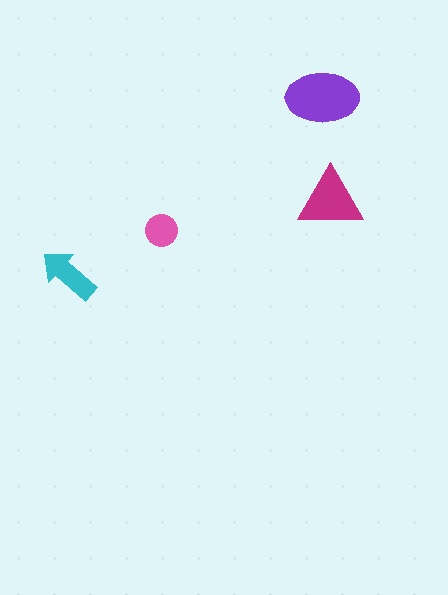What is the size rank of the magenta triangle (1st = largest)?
2nd.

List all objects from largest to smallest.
The purple ellipse, the magenta triangle, the cyan arrow, the pink circle.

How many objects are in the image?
There are 4 objects in the image.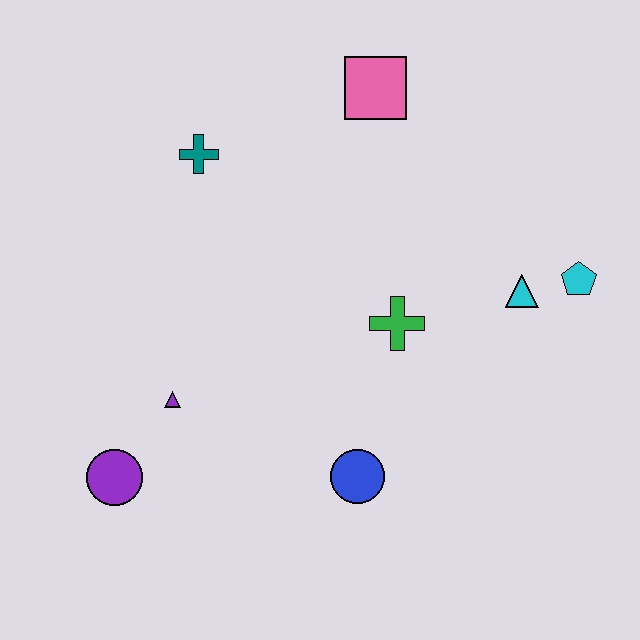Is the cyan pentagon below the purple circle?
No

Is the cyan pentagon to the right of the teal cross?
Yes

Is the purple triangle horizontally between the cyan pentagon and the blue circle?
No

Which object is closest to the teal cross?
The pink square is closest to the teal cross.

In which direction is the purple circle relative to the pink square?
The purple circle is below the pink square.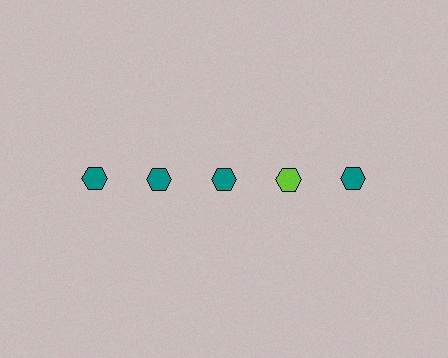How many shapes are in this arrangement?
There are 5 shapes arranged in a grid pattern.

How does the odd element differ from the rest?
It has a different color: lime instead of teal.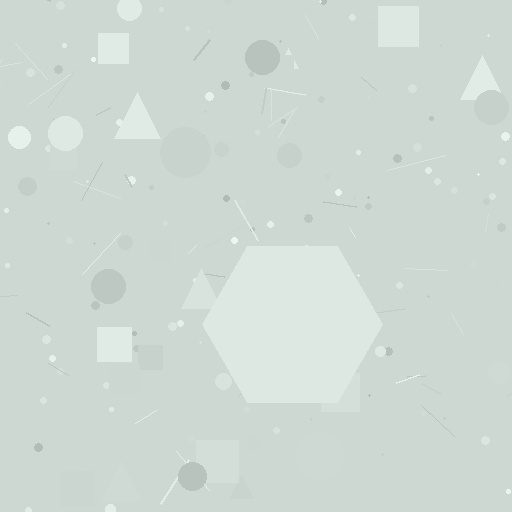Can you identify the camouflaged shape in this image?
The camouflaged shape is a hexagon.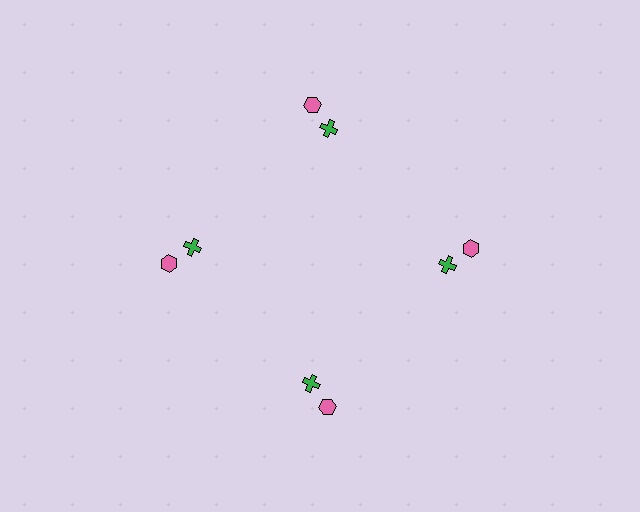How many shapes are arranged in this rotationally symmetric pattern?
There are 8 shapes, arranged in 4 groups of 2.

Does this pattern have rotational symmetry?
Yes, this pattern has 4-fold rotational symmetry. It looks the same after rotating 90 degrees around the center.